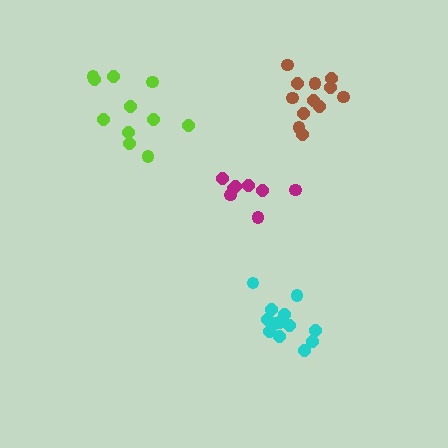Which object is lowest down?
The cyan cluster is bottommost.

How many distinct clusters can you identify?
There are 4 distinct clusters.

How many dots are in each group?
Group 1: 12 dots, Group 2: 11 dots, Group 3: 13 dots, Group 4: 8 dots (44 total).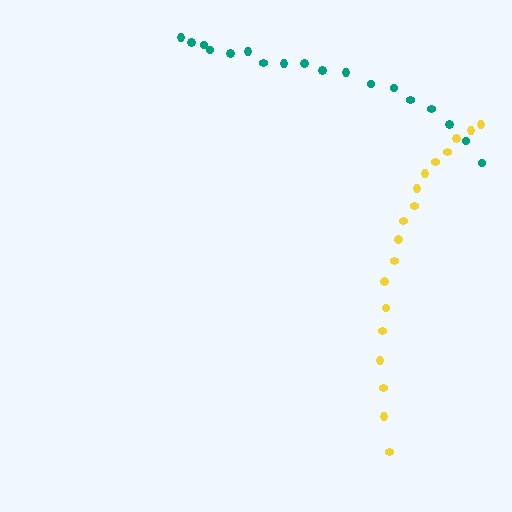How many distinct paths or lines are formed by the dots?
There are 2 distinct paths.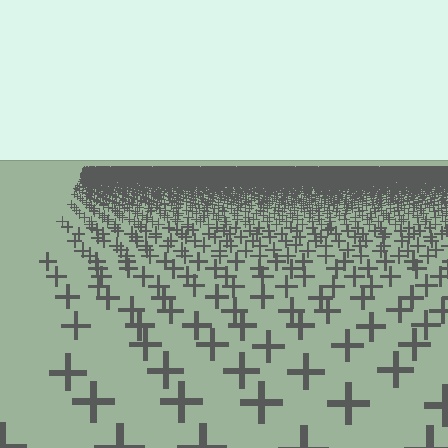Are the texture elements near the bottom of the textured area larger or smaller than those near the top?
Larger. Near the bottom, elements are closer to the viewer and appear at a bigger on-screen size.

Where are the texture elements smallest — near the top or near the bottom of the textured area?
Near the top.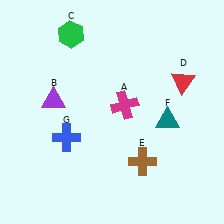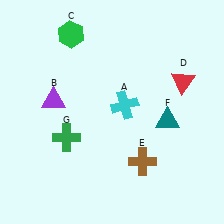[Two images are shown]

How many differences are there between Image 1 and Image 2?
There are 2 differences between the two images.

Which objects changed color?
A changed from magenta to cyan. G changed from blue to green.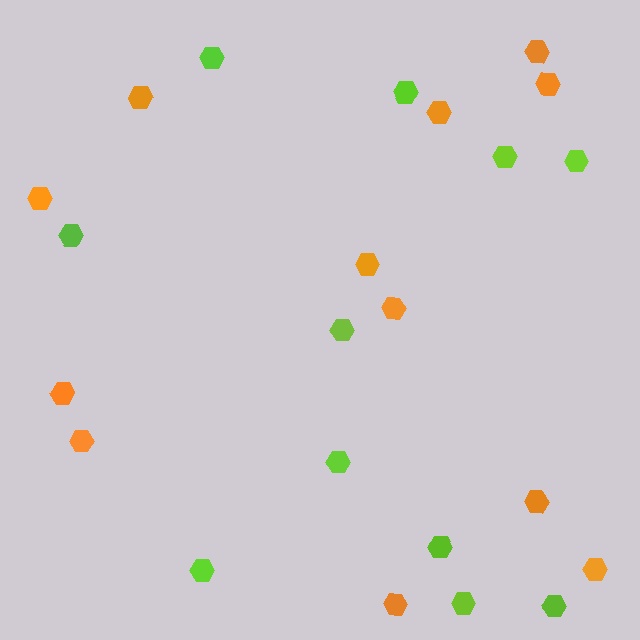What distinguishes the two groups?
There are 2 groups: one group of orange hexagons (12) and one group of lime hexagons (11).